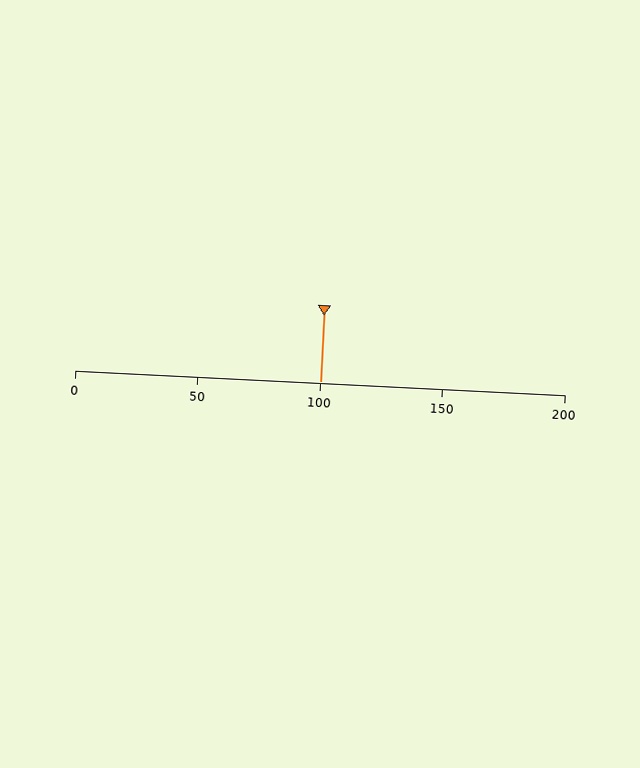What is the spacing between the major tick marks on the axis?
The major ticks are spaced 50 apart.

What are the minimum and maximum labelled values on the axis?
The axis runs from 0 to 200.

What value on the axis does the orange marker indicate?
The marker indicates approximately 100.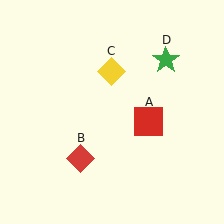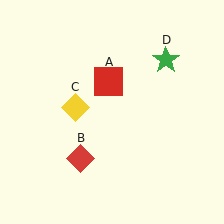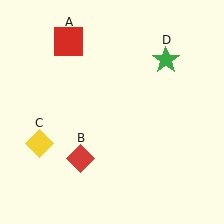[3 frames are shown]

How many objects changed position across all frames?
2 objects changed position: red square (object A), yellow diamond (object C).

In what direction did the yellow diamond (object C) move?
The yellow diamond (object C) moved down and to the left.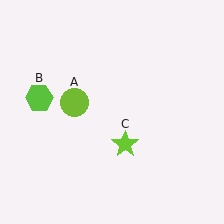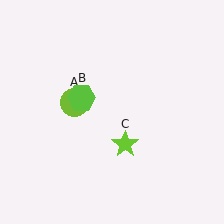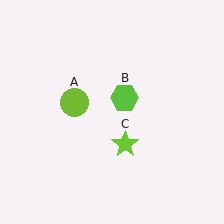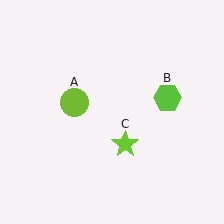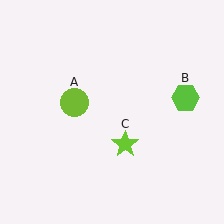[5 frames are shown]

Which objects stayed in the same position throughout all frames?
Lime circle (object A) and lime star (object C) remained stationary.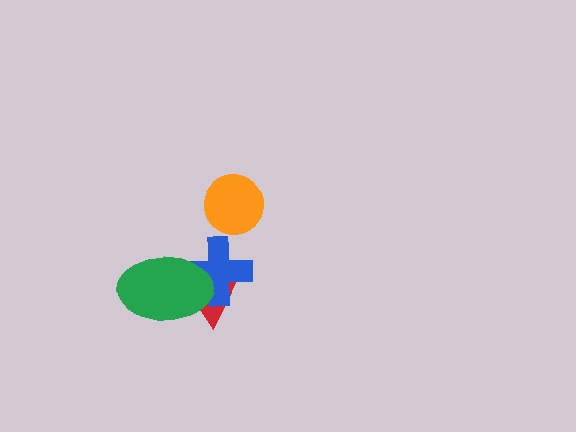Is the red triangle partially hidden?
Yes, it is partially covered by another shape.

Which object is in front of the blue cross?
The green ellipse is in front of the blue cross.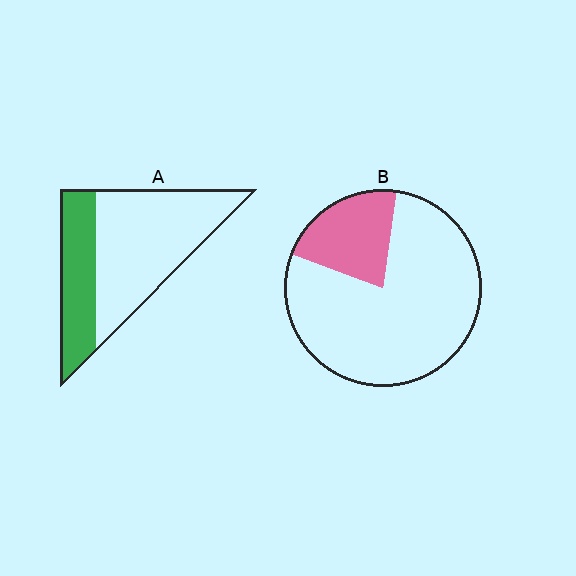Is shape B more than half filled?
No.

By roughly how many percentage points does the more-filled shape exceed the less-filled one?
By roughly 10 percentage points (A over B).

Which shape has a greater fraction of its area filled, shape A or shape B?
Shape A.